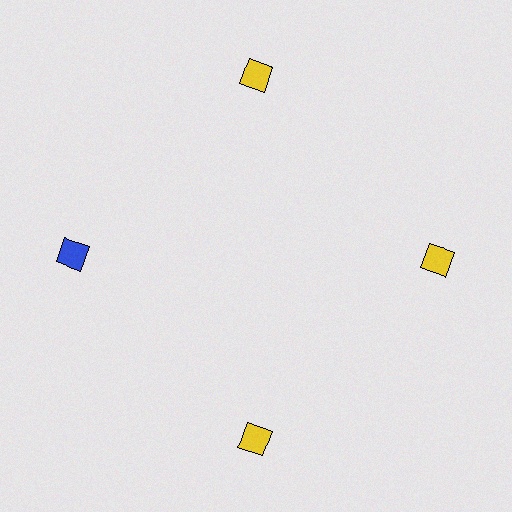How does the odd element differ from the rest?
It has a different color: blue instead of yellow.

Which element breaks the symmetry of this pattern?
The blue diamond at roughly the 9 o'clock position breaks the symmetry. All other shapes are yellow diamonds.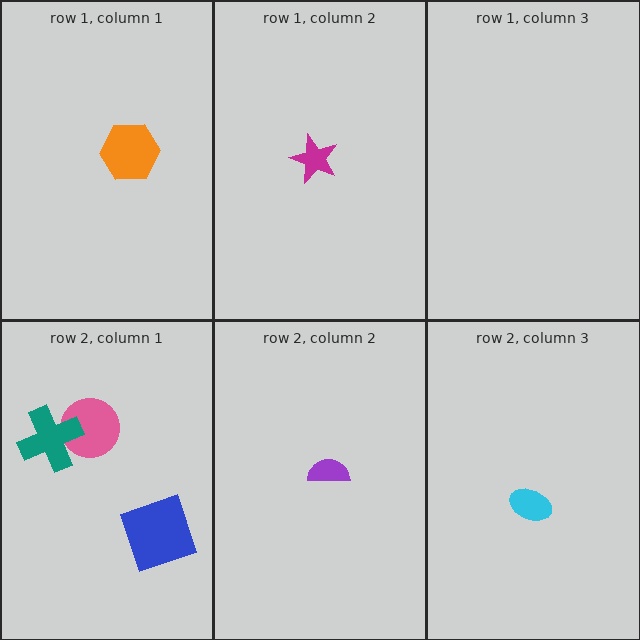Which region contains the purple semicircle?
The row 2, column 2 region.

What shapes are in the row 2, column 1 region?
The pink circle, the blue square, the teal cross.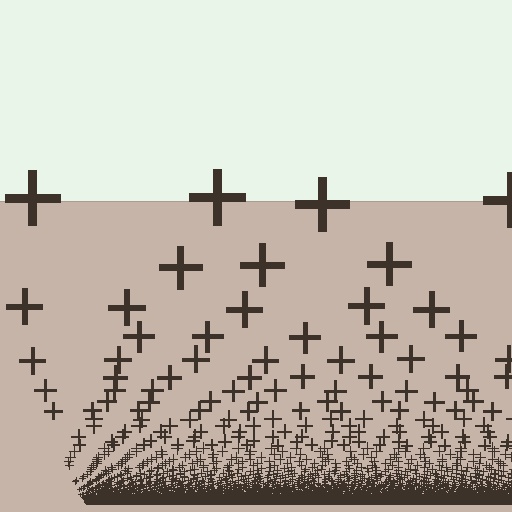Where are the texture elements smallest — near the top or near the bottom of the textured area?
Near the bottom.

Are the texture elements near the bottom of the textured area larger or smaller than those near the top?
Smaller. The gradient is inverted — elements near the bottom are smaller and denser.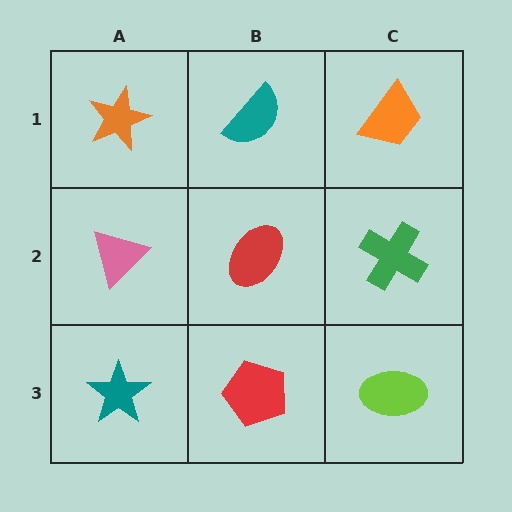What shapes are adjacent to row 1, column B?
A red ellipse (row 2, column B), an orange star (row 1, column A), an orange trapezoid (row 1, column C).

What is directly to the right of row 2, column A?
A red ellipse.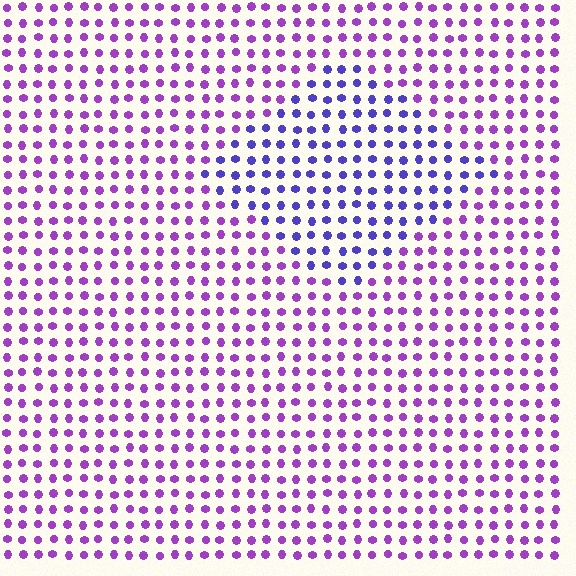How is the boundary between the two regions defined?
The boundary is defined purely by a slight shift in hue (about 37 degrees). Spacing, size, and orientation are identical on both sides.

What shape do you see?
I see a diamond.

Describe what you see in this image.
The image is filled with small purple elements in a uniform arrangement. A diamond-shaped region is visible where the elements are tinted to a slightly different hue, forming a subtle color boundary.